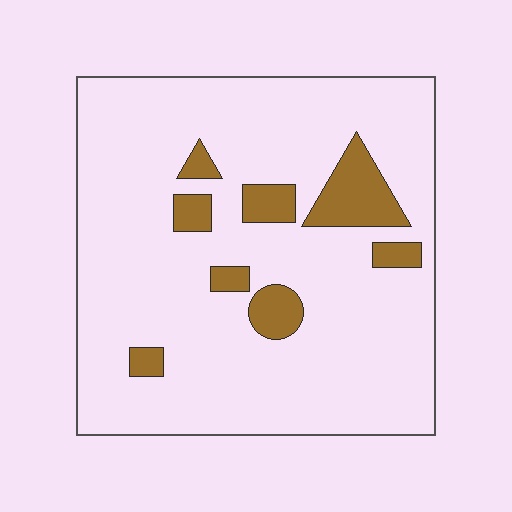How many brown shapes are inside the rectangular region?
8.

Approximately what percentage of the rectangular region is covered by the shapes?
Approximately 10%.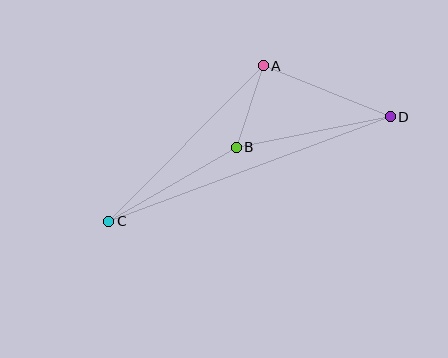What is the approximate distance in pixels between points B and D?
The distance between B and D is approximately 157 pixels.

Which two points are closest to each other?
Points A and B are closest to each other.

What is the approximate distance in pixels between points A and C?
The distance between A and C is approximately 219 pixels.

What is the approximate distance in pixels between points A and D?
The distance between A and D is approximately 137 pixels.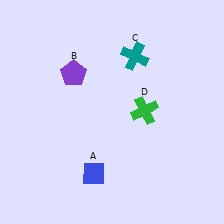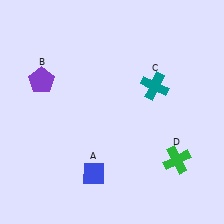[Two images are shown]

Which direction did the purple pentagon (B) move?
The purple pentagon (B) moved left.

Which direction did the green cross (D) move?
The green cross (D) moved down.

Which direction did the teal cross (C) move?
The teal cross (C) moved down.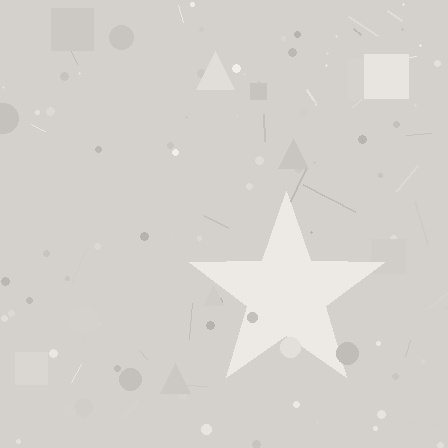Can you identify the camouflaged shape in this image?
The camouflaged shape is a star.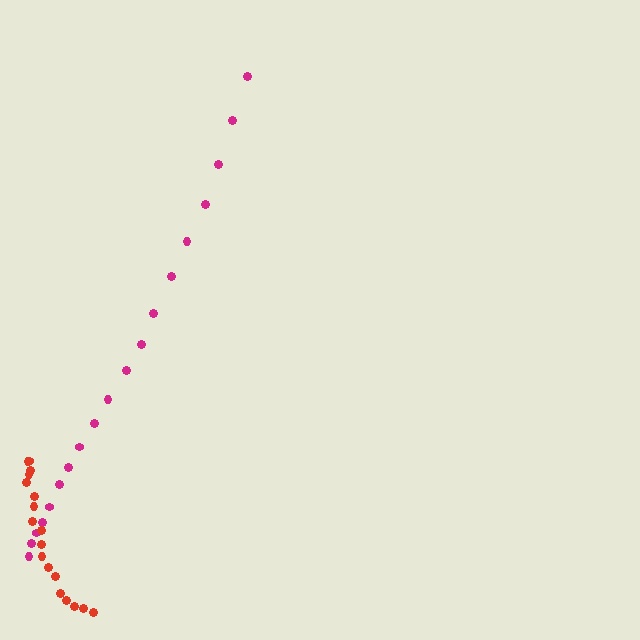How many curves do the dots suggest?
There are 2 distinct paths.